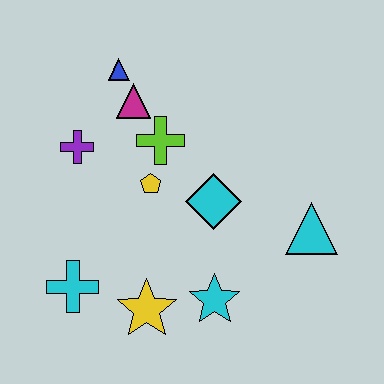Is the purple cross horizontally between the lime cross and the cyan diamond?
No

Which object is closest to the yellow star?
The cyan star is closest to the yellow star.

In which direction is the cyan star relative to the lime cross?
The cyan star is below the lime cross.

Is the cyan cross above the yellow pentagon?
No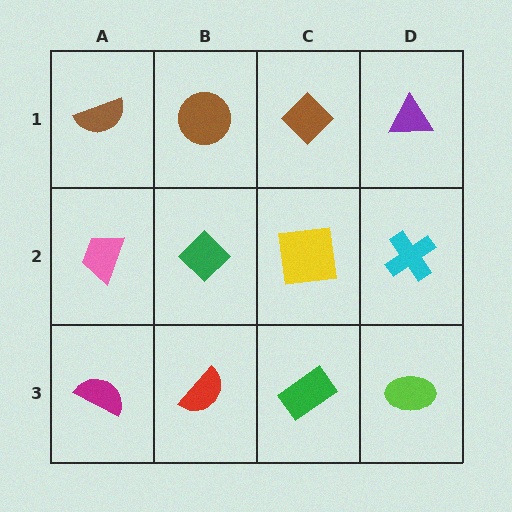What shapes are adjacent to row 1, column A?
A pink trapezoid (row 2, column A), a brown circle (row 1, column B).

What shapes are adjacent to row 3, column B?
A green diamond (row 2, column B), a magenta semicircle (row 3, column A), a green rectangle (row 3, column C).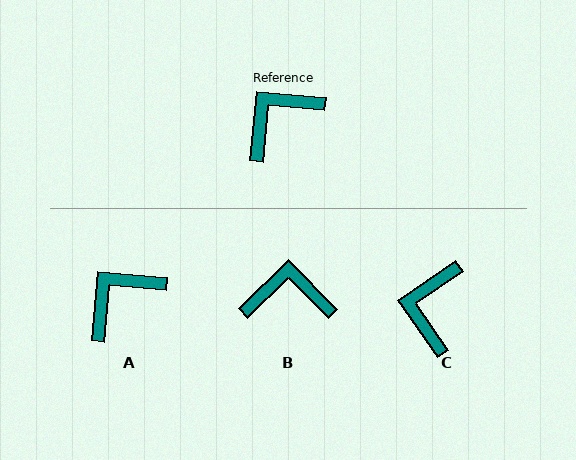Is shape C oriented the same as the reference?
No, it is off by about 40 degrees.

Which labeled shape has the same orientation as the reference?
A.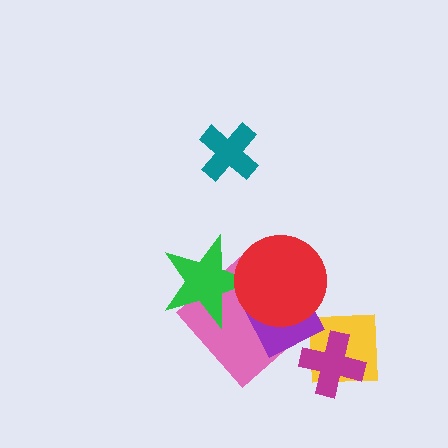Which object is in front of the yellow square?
The magenta cross is in front of the yellow square.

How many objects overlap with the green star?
2 objects overlap with the green star.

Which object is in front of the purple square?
The red circle is in front of the purple square.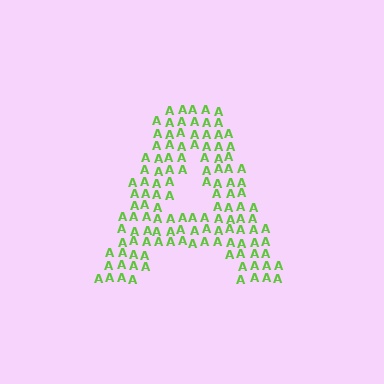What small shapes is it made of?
It is made of small letter A's.